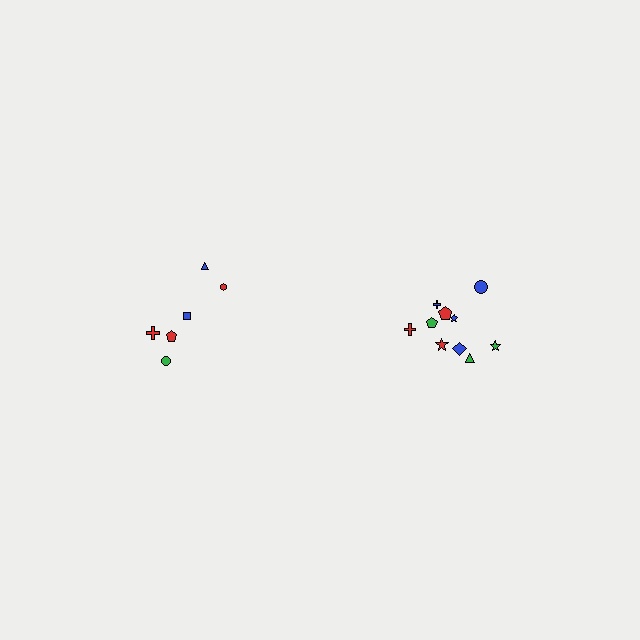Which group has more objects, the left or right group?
The right group.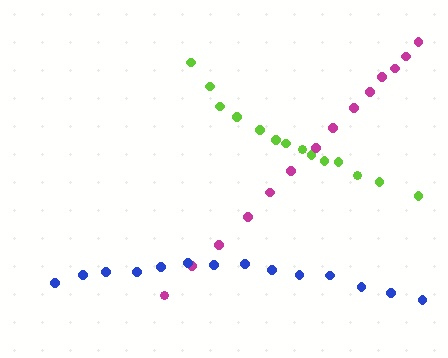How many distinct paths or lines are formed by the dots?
There are 3 distinct paths.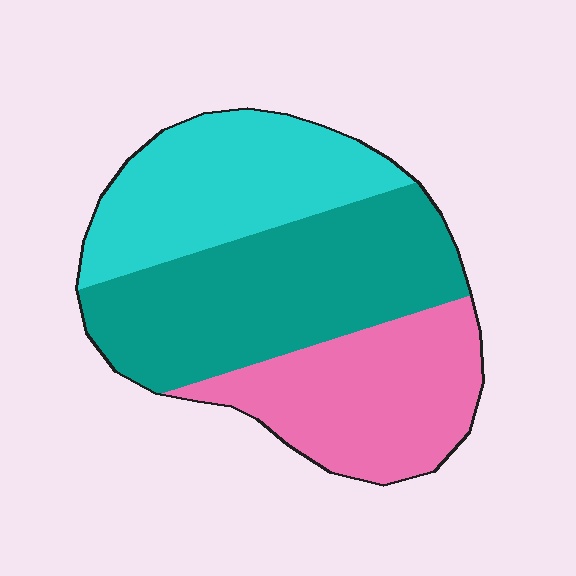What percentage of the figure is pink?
Pink takes up between a sixth and a third of the figure.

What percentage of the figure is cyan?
Cyan takes up about one third (1/3) of the figure.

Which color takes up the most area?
Teal, at roughly 40%.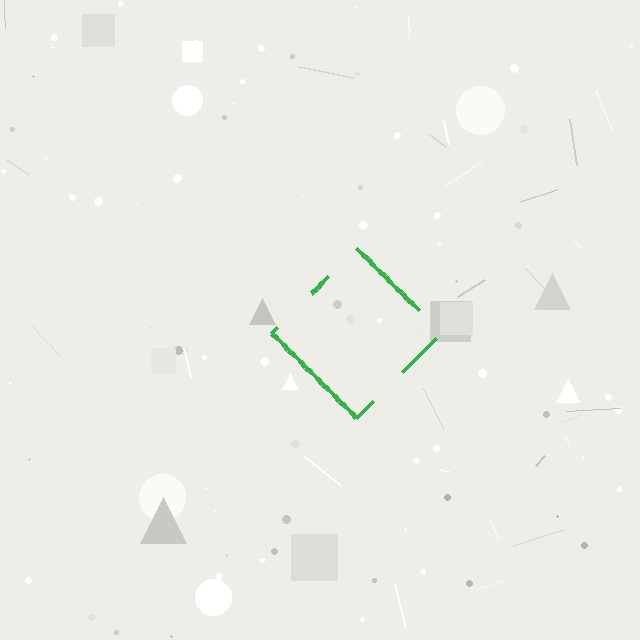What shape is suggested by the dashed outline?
The dashed outline suggests a diamond.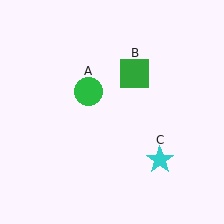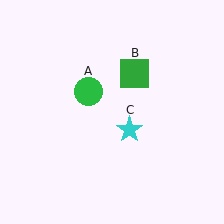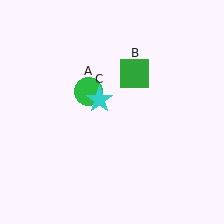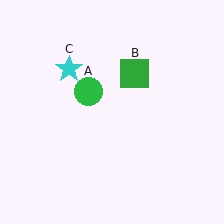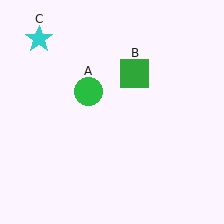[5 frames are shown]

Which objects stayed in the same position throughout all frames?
Green circle (object A) and green square (object B) remained stationary.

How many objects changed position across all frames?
1 object changed position: cyan star (object C).